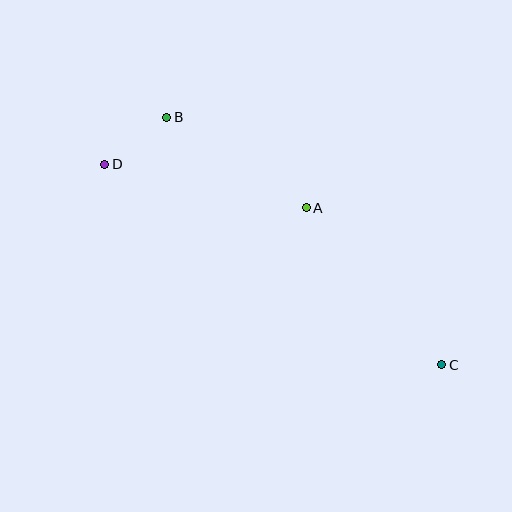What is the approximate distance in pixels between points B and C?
The distance between B and C is approximately 370 pixels.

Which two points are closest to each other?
Points B and D are closest to each other.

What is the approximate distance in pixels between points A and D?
The distance between A and D is approximately 206 pixels.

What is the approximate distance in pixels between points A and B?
The distance between A and B is approximately 167 pixels.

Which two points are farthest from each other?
Points C and D are farthest from each other.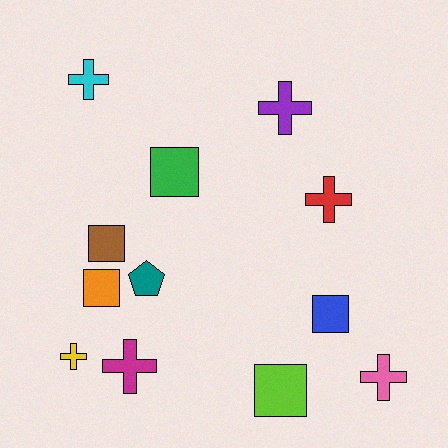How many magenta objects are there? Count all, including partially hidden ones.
There is 1 magenta object.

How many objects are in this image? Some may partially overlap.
There are 12 objects.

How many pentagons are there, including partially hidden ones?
There is 1 pentagon.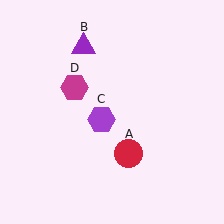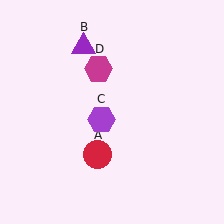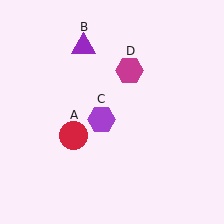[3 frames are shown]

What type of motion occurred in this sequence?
The red circle (object A), magenta hexagon (object D) rotated clockwise around the center of the scene.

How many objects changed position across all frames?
2 objects changed position: red circle (object A), magenta hexagon (object D).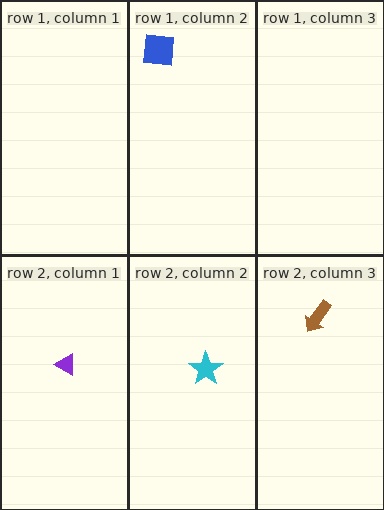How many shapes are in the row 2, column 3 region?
1.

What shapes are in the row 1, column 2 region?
The blue square.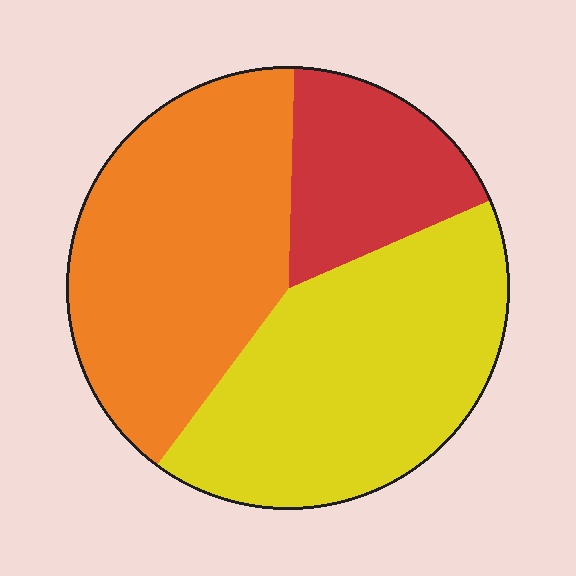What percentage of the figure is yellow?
Yellow covers 42% of the figure.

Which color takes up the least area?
Red, at roughly 20%.